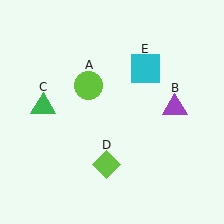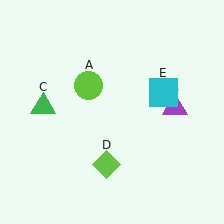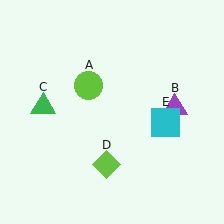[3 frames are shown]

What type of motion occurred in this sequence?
The cyan square (object E) rotated clockwise around the center of the scene.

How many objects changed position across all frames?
1 object changed position: cyan square (object E).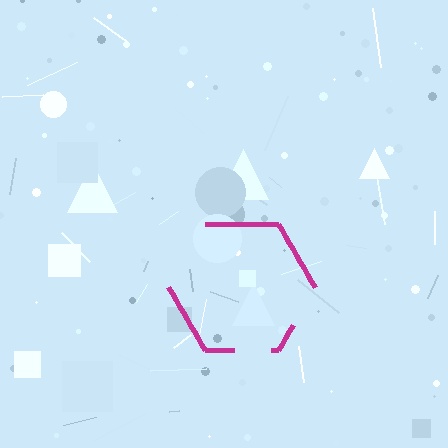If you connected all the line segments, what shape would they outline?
They would outline a hexagon.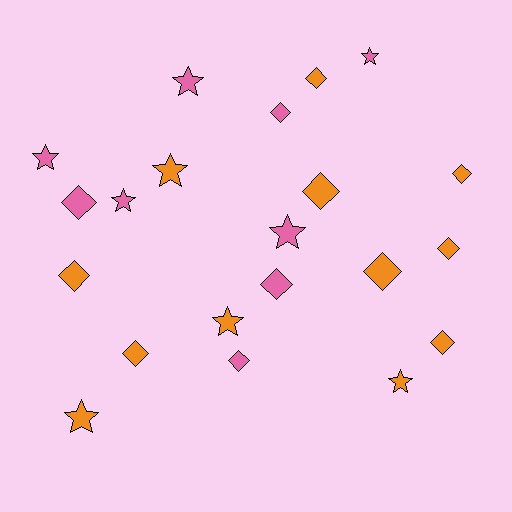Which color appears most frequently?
Orange, with 12 objects.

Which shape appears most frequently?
Diamond, with 12 objects.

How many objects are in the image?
There are 21 objects.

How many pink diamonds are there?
There are 4 pink diamonds.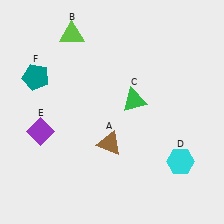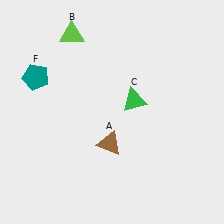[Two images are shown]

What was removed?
The purple diamond (E), the cyan hexagon (D) were removed in Image 2.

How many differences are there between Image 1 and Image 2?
There are 2 differences between the two images.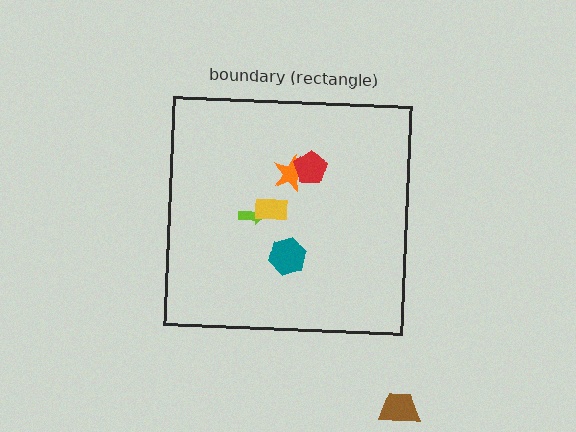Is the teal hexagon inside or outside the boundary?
Inside.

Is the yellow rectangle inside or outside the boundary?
Inside.